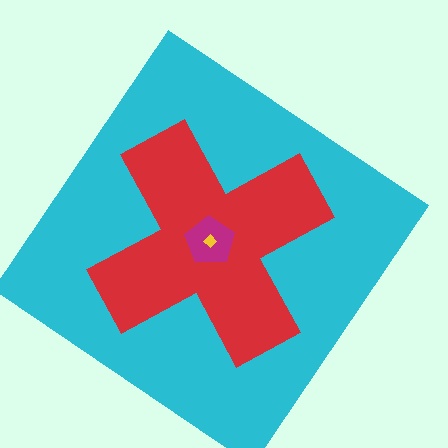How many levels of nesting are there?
4.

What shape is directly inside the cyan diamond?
The red cross.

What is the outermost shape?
The cyan diamond.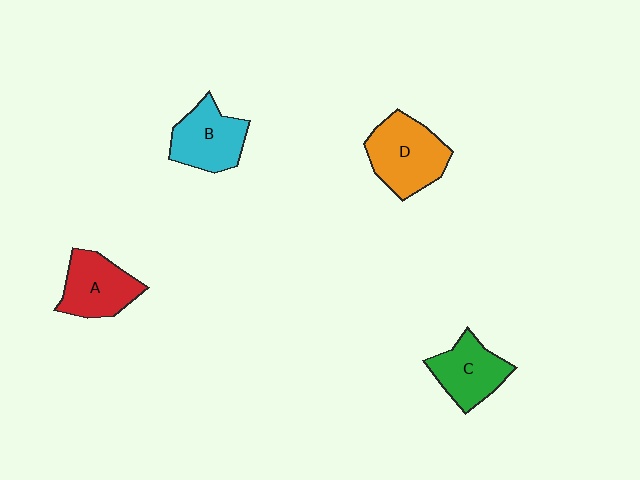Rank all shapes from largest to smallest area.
From largest to smallest: D (orange), B (cyan), A (red), C (green).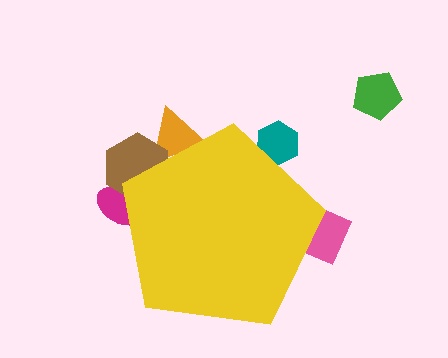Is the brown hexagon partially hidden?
Yes, the brown hexagon is partially hidden behind the yellow pentagon.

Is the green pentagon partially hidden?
No, the green pentagon is fully visible.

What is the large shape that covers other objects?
A yellow pentagon.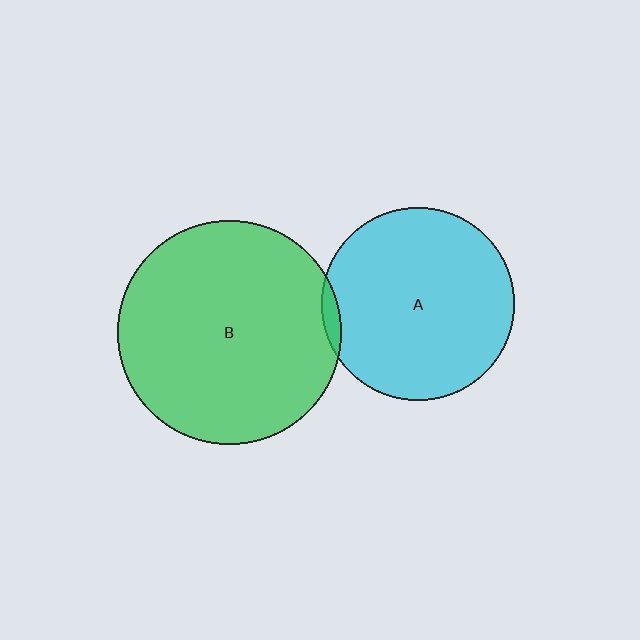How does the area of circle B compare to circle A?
Approximately 1.4 times.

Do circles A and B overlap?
Yes.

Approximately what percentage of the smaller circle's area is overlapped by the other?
Approximately 5%.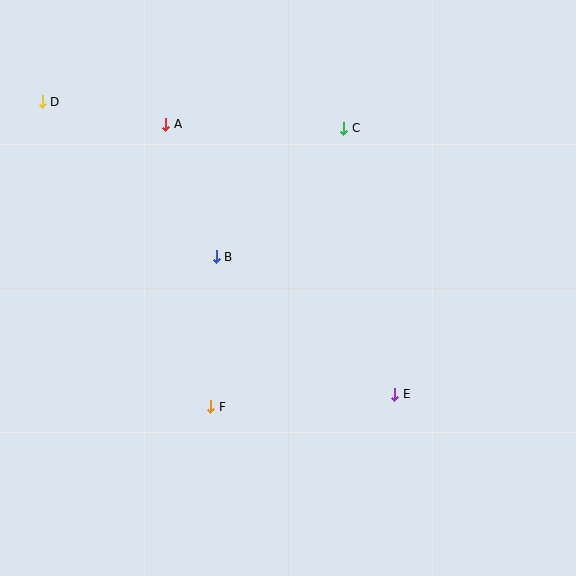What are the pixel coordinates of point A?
Point A is at (166, 124).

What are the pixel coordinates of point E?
Point E is at (395, 394).